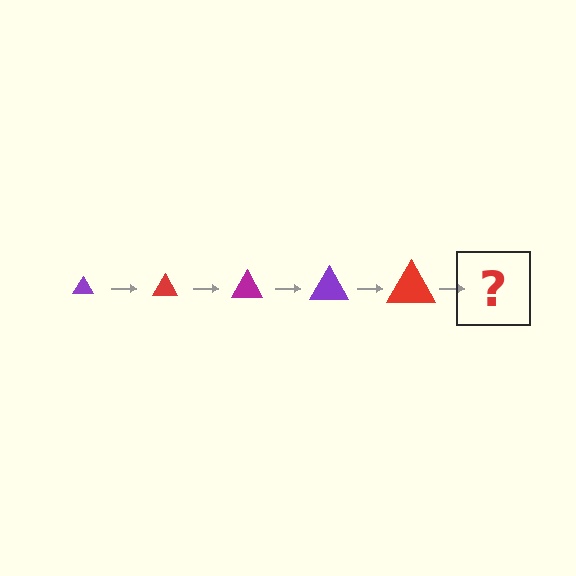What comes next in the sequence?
The next element should be a magenta triangle, larger than the previous one.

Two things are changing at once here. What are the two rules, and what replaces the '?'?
The two rules are that the triangle grows larger each step and the color cycles through purple, red, and magenta. The '?' should be a magenta triangle, larger than the previous one.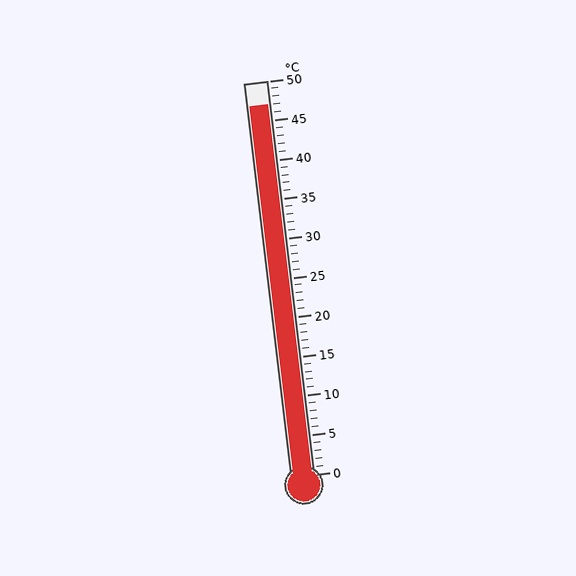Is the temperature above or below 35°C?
The temperature is above 35°C.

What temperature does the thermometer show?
The thermometer shows approximately 47°C.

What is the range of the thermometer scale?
The thermometer scale ranges from 0°C to 50°C.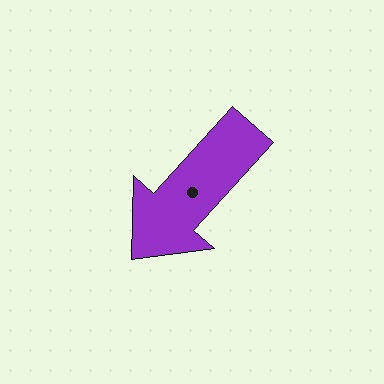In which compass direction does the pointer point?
Southwest.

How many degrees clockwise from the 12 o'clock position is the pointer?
Approximately 222 degrees.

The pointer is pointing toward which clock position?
Roughly 7 o'clock.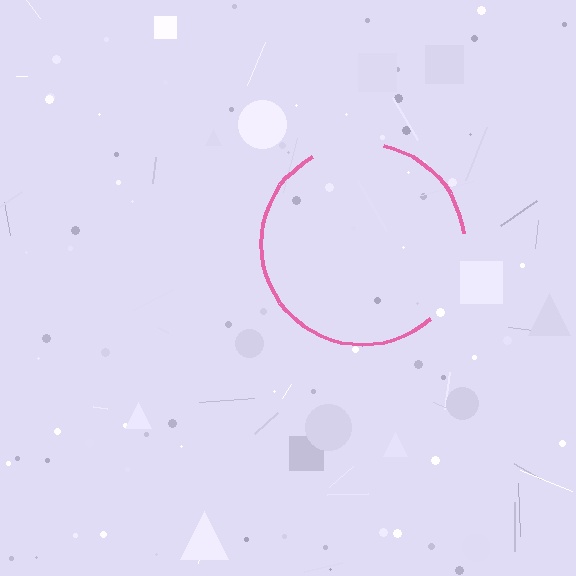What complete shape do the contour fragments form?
The contour fragments form a circle.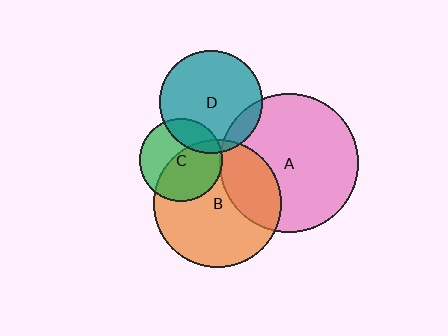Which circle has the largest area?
Circle A (pink).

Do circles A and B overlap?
Yes.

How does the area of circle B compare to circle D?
Approximately 1.5 times.